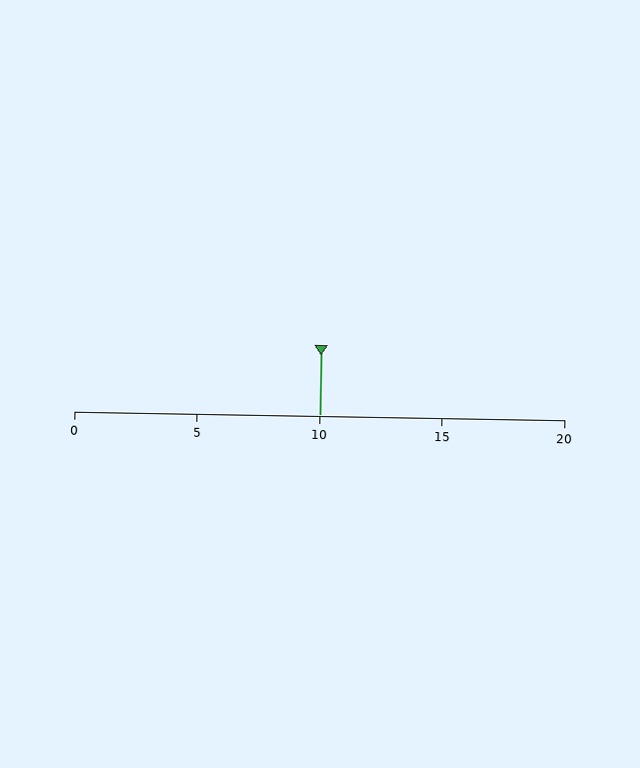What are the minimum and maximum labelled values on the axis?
The axis runs from 0 to 20.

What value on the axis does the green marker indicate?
The marker indicates approximately 10.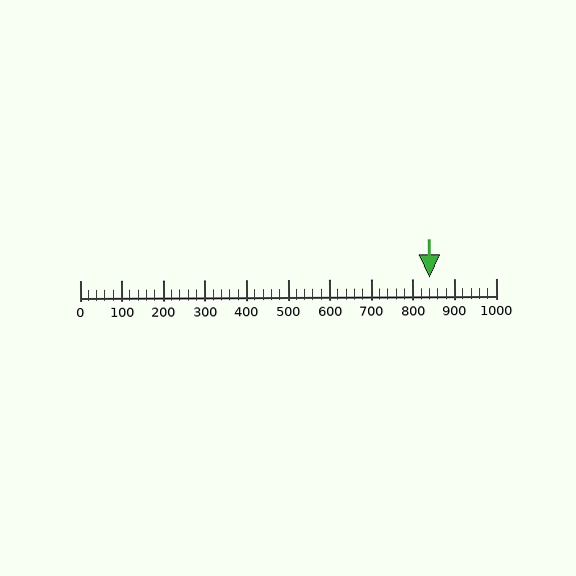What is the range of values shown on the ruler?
The ruler shows values from 0 to 1000.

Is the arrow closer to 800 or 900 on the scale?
The arrow is closer to 800.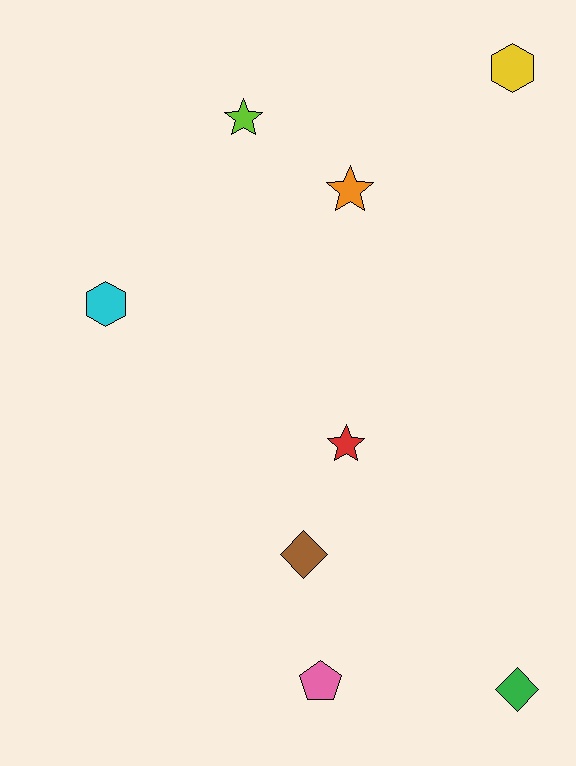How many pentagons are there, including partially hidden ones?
There is 1 pentagon.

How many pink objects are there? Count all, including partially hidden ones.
There is 1 pink object.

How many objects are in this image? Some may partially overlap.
There are 8 objects.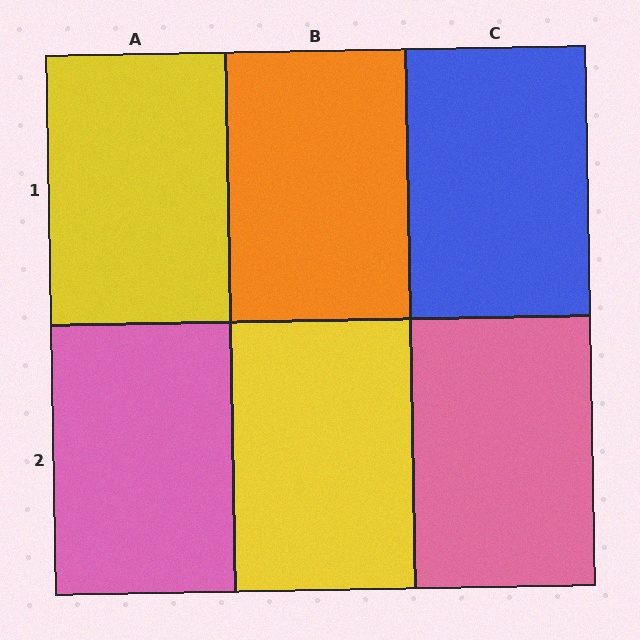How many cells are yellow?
2 cells are yellow.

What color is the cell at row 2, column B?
Yellow.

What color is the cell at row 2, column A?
Pink.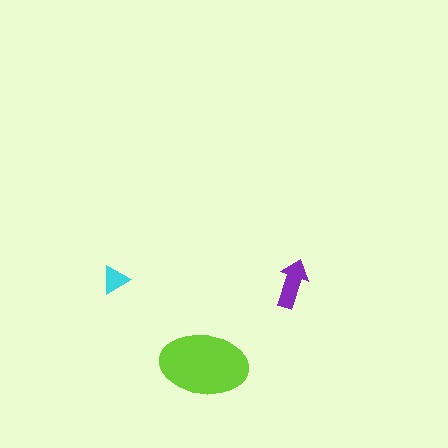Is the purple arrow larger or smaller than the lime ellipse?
Smaller.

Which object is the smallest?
The cyan triangle.